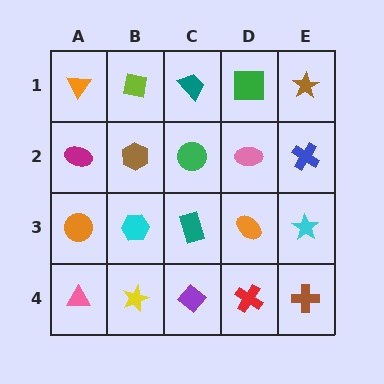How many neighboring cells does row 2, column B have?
4.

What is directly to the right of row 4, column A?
A yellow star.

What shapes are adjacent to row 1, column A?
A magenta ellipse (row 2, column A), a lime square (row 1, column B).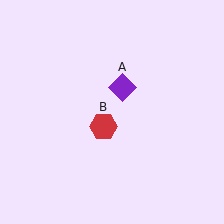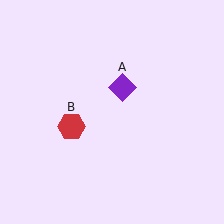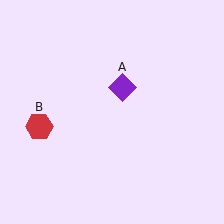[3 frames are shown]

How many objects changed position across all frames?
1 object changed position: red hexagon (object B).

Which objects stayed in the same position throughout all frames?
Purple diamond (object A) remained stationary.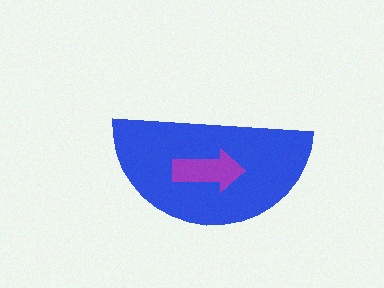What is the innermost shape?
The purple arrow.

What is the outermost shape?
The blue semicircle.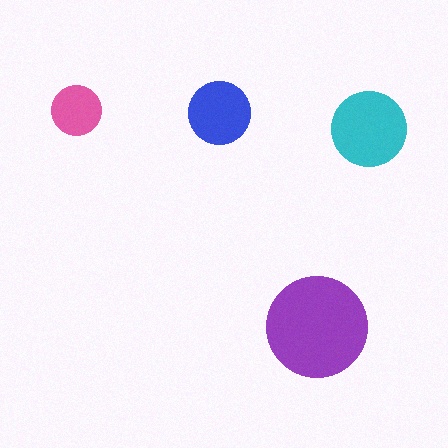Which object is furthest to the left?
The pink circle is leftmost.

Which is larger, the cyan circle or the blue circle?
The cyan one.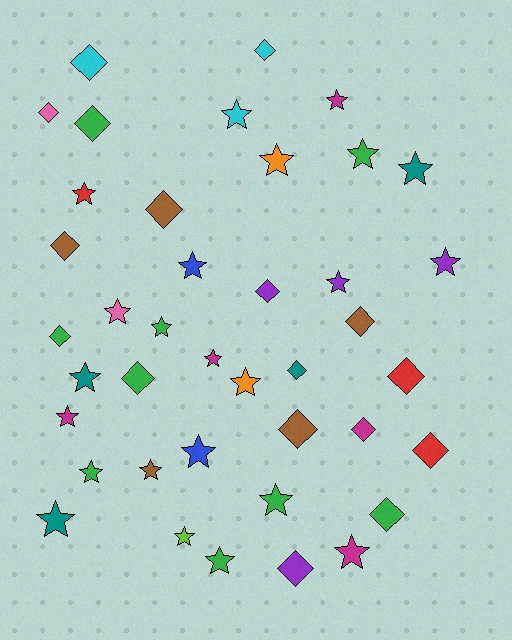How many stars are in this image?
There are 23 stars.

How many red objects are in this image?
There are 3 red objects.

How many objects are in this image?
There are 40 objects.